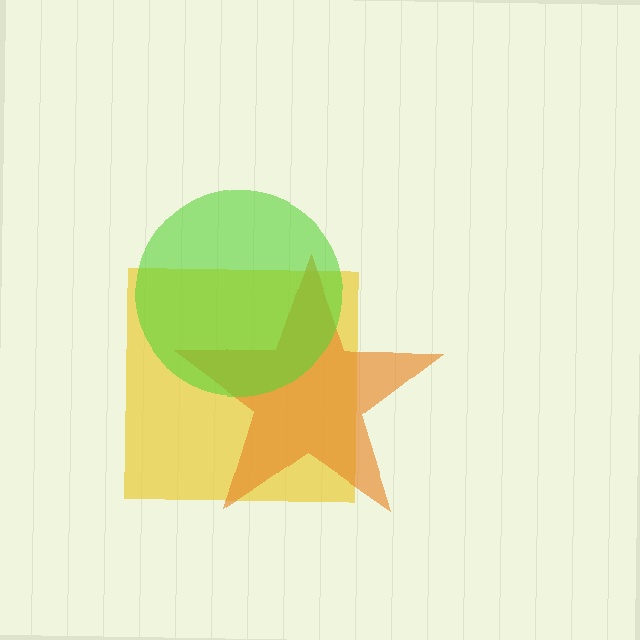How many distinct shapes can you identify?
There are 3 distinct shapes: a yellow square, an orange star, a lime circle.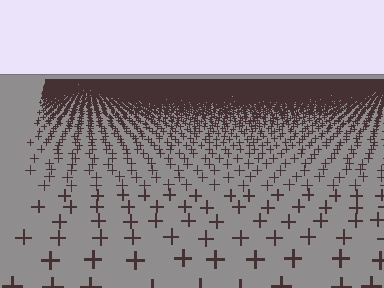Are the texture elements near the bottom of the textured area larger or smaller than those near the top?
Larger. Near the bottom, elements are closer to the viewer and appear at a bigger on-screen size.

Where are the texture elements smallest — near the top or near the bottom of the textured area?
Near the top.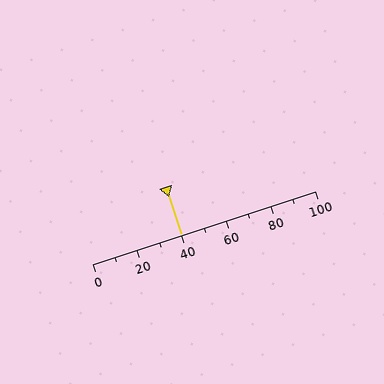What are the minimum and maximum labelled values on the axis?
The axis runs from 0 to 100.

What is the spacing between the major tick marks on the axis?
The major ticks are spaced 20 apart.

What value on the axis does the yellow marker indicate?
The marker indicates approximately 40.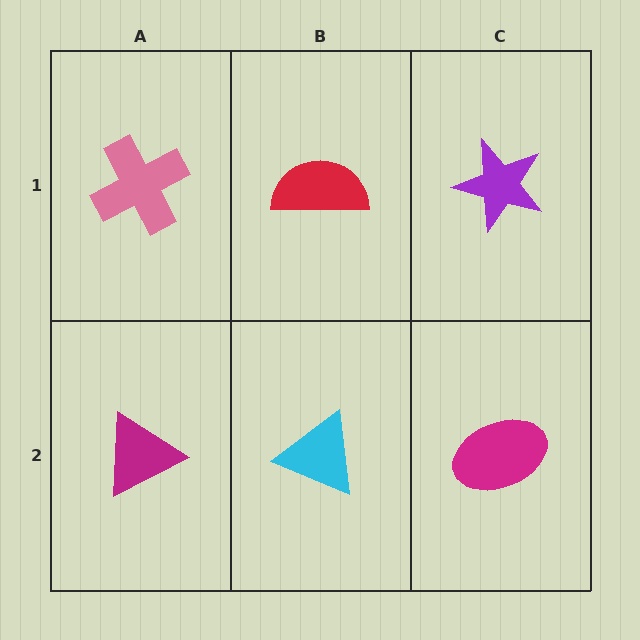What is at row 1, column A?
A pink cross.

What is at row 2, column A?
A magenta triangle.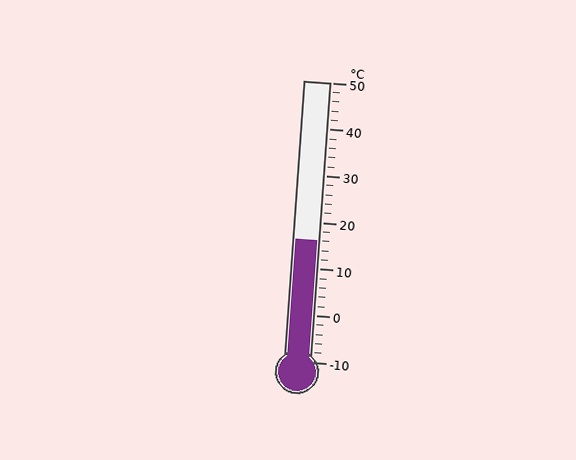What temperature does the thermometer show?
The thermometer shows approximately 16°C.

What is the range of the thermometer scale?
The thermometer scale ranges from -10°C to 50°C.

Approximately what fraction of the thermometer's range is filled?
The thermometer is filled to approximately 45% of its range.